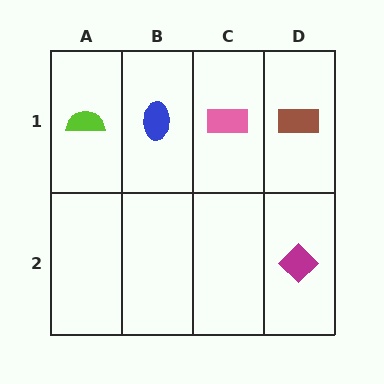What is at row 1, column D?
A brown rectangle.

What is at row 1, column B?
A blue ellipse.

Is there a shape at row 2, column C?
No, that cell is empty.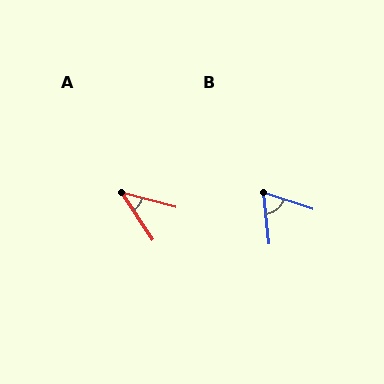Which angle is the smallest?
A, at approximately 41 degrees.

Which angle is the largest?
B, at approximately 65 degrees.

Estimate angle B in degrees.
Approximately 65 degrees.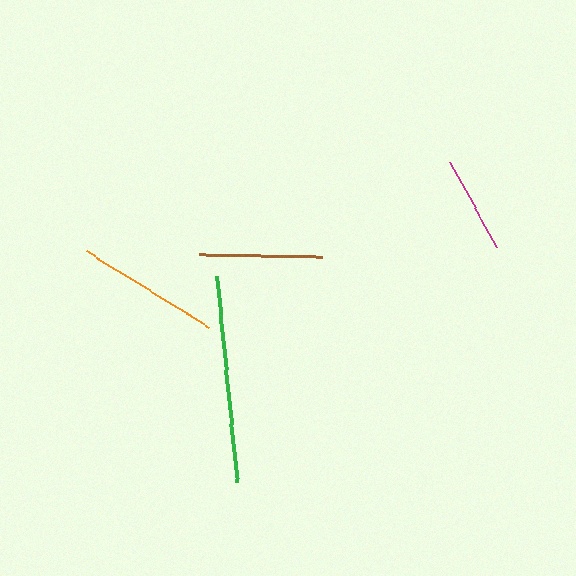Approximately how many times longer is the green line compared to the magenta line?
The green line is approximately 2.2 times the length of the magenta line.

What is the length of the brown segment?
The brown segment is approximately 123 pixels long.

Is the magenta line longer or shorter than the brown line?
The brown line is longer than the magenta line.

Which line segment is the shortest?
The magenta line is the shortest at approximately 96 pixels.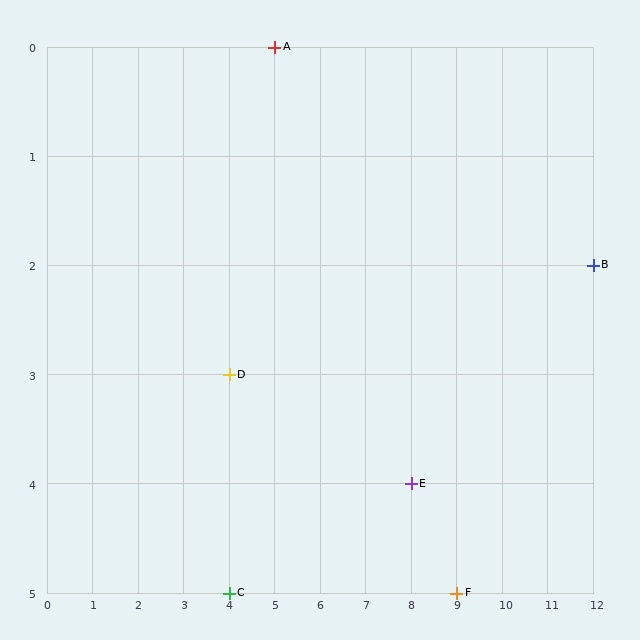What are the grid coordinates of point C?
Point C is at grid coordinates (4, 5).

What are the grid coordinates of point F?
Point F is at grid coordinates (9, 5).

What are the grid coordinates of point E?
Point E is at grid coordinates (8, 4).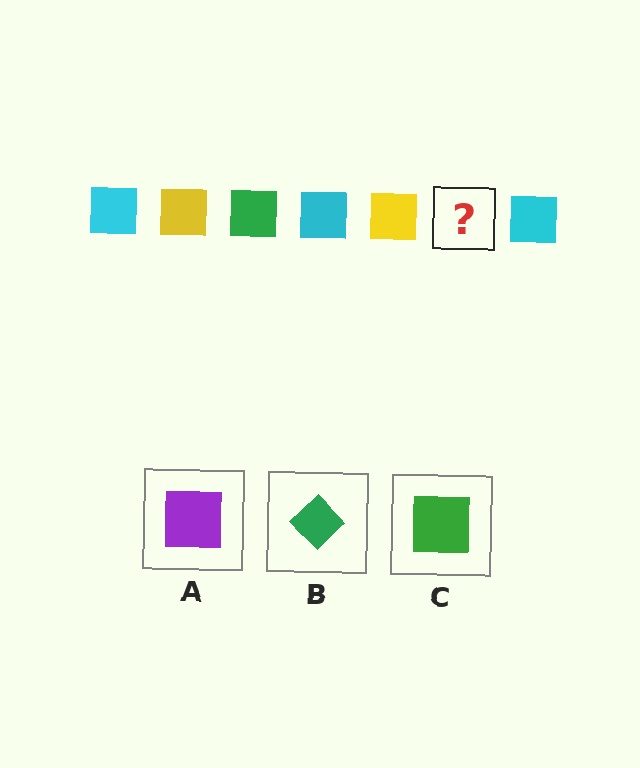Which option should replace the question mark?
Option C.